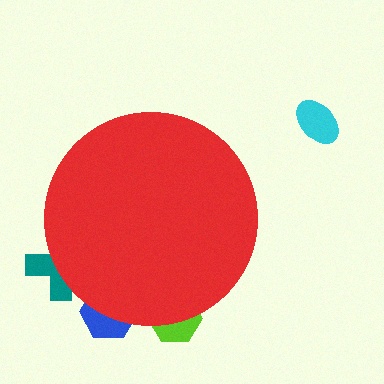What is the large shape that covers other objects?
A red circle.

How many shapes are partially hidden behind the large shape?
3 shapes are partially hidden.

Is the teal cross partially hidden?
Yes, the teal cross is partially hidden behind the red circle.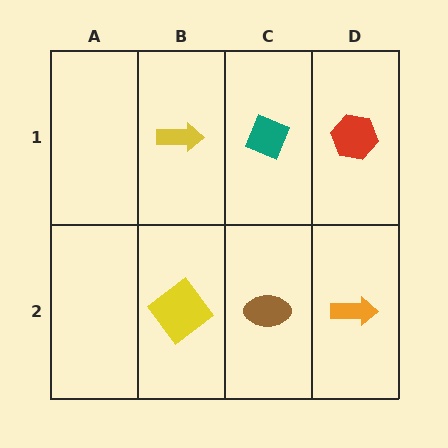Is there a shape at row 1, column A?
No, that cell is empty.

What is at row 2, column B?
A yellow diamond.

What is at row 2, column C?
A brown ellipse.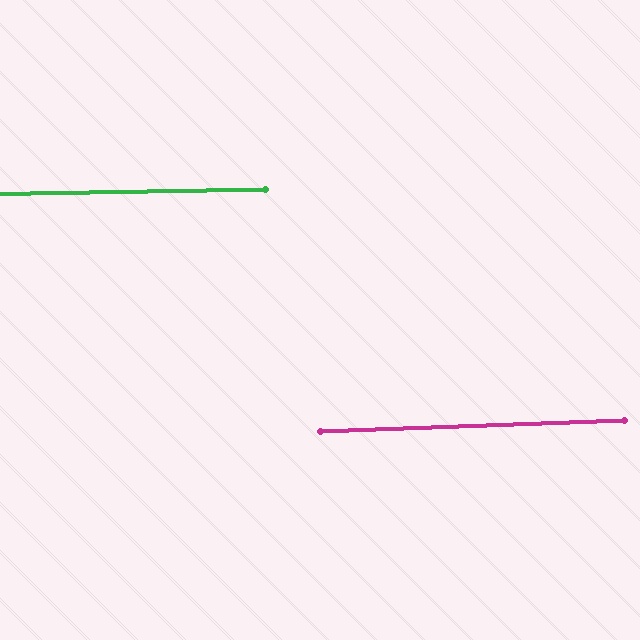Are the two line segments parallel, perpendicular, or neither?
Parallel — their directions differ by only 1.1°.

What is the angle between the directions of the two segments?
Approximately 1 degree.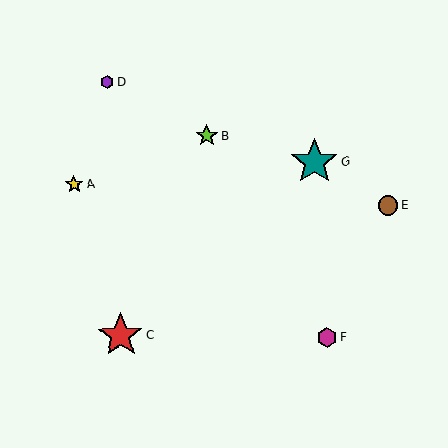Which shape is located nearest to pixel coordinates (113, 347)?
The red star (labeled C) at (121, 336) is nearest to that location.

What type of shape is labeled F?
Shape F is a magenta hexagon.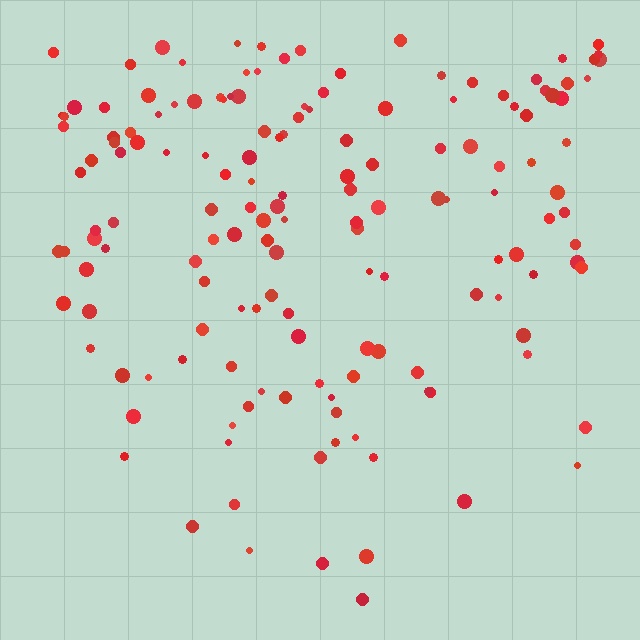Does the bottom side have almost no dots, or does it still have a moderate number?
Still a moderate number, just noticeably fewer than the top.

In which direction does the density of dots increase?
From bottom to top, with the top side densest.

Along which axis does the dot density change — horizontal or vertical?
Vertical.